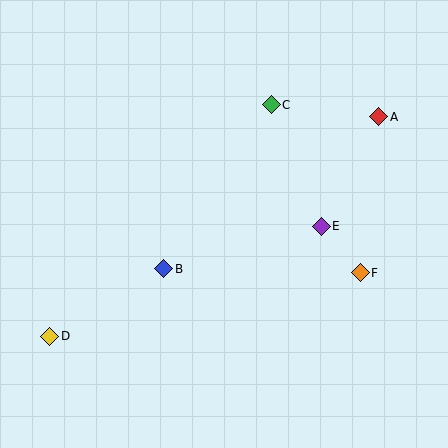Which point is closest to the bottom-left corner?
Point D is closest to the bottom-left corner.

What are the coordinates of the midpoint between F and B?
The midpoint between F and B is at (262, 271).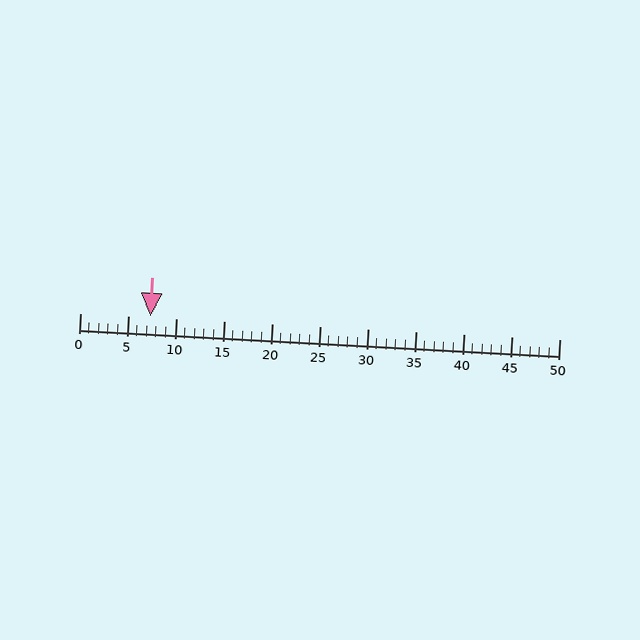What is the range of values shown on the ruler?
The ruler shows values from 0 to 50.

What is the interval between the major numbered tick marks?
The major tick marks are spaced 5 units apart.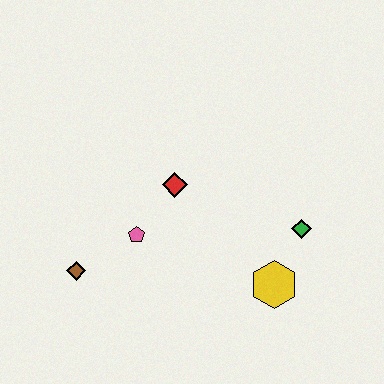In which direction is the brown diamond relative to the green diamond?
The brown diamond is to the left of the green diamond.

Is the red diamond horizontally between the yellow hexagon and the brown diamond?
Yes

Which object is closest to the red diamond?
The pink pentagon is closest to the red diamond.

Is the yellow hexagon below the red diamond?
Yes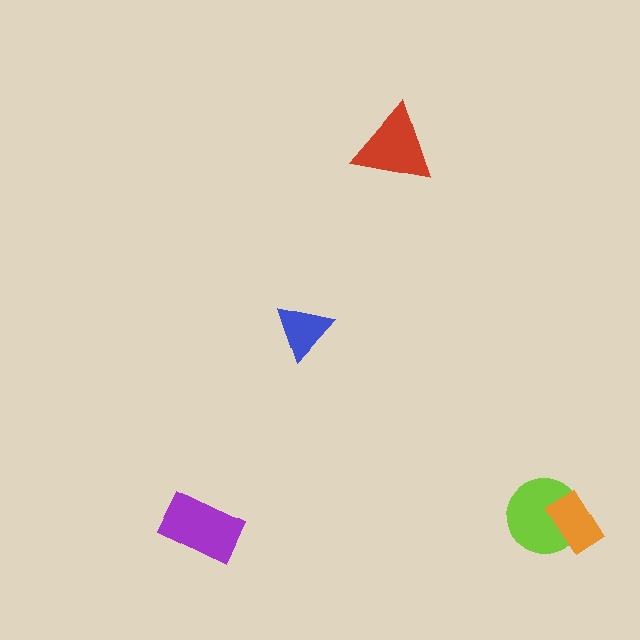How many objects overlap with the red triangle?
0 objects overlap with the red triangle.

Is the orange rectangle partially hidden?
No, no other shape covers it.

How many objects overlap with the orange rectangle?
1 object overlaps with the orange rectangle.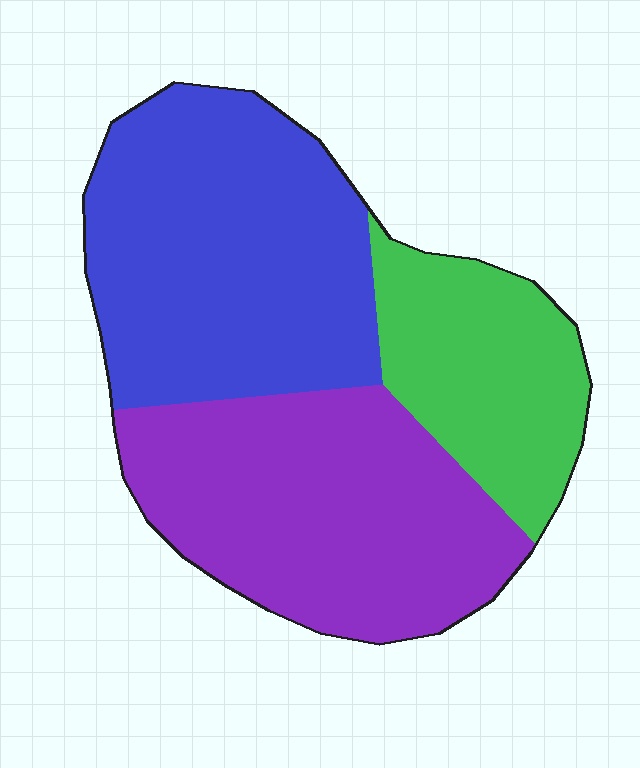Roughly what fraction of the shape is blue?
Blue covers 40% of the shape.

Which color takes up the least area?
Green, at roughly 20%.